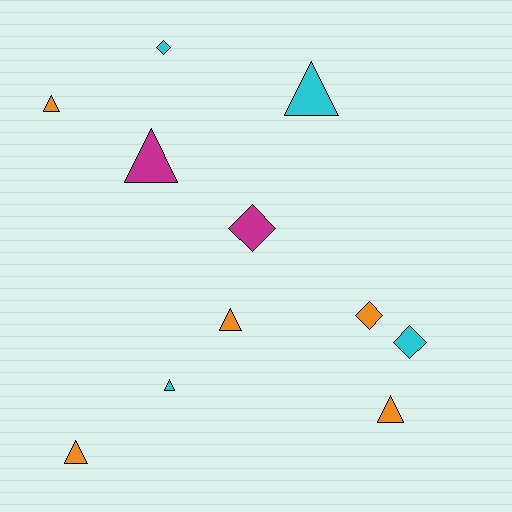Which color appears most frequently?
Orange, with 5 objects.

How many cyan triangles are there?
There are 2 cyan triangles.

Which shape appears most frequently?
Triangle, with 7 objects.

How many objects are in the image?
There are 11 objects.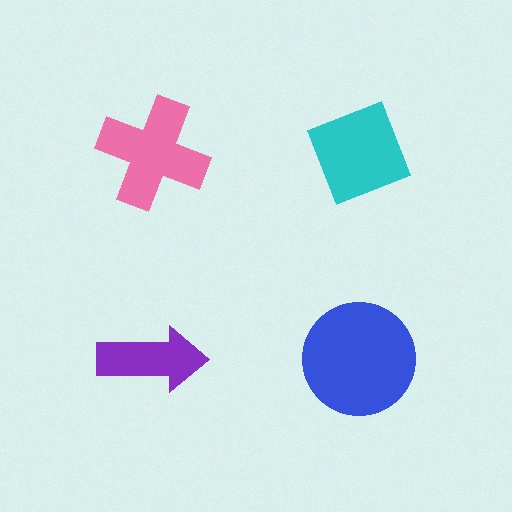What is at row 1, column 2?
A cyan diamond.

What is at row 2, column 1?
A purple arrow.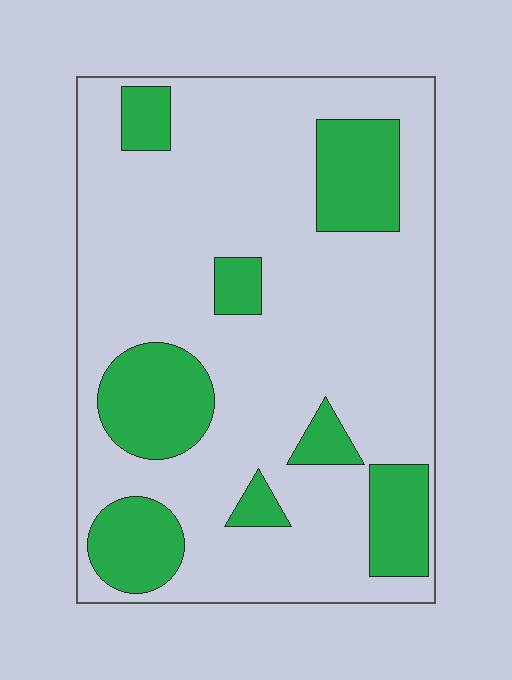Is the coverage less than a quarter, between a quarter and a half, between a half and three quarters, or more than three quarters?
Less than a quarter.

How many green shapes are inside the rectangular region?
8.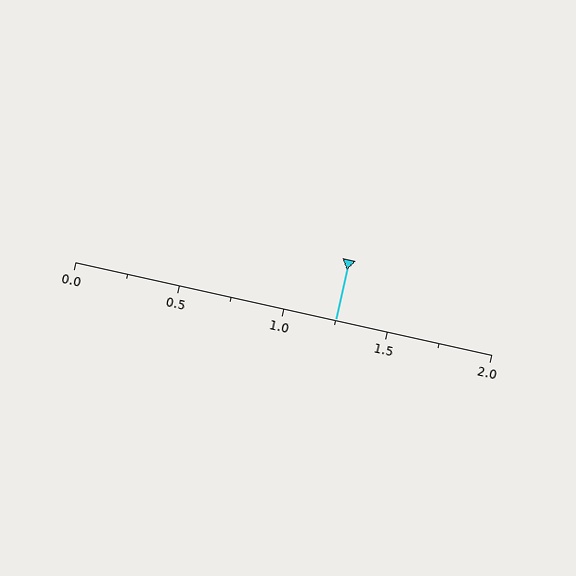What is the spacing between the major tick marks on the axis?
The major ticks are spaced 0.5 apart.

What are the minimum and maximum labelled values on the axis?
The axis runs from 0.0 to 2.0.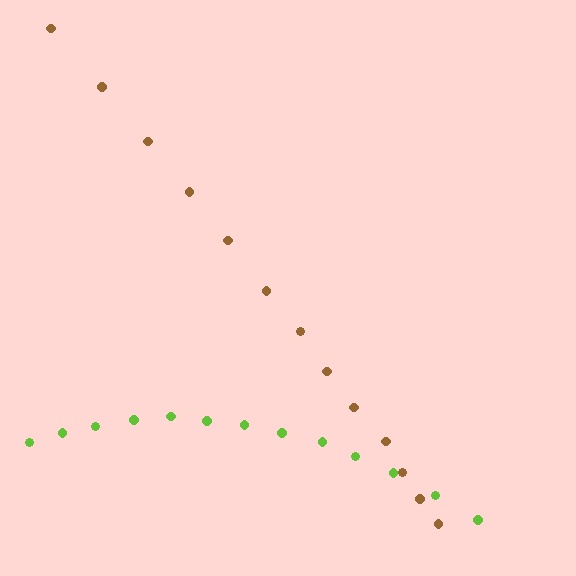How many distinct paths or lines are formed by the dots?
There are 2 distinct paths.